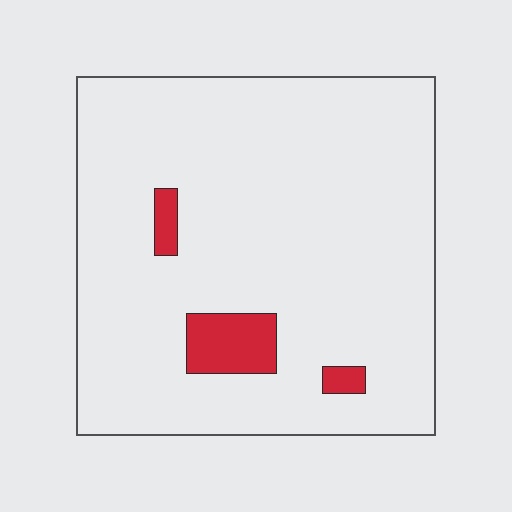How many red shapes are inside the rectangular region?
3.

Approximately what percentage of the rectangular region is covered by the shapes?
Approximately 5%.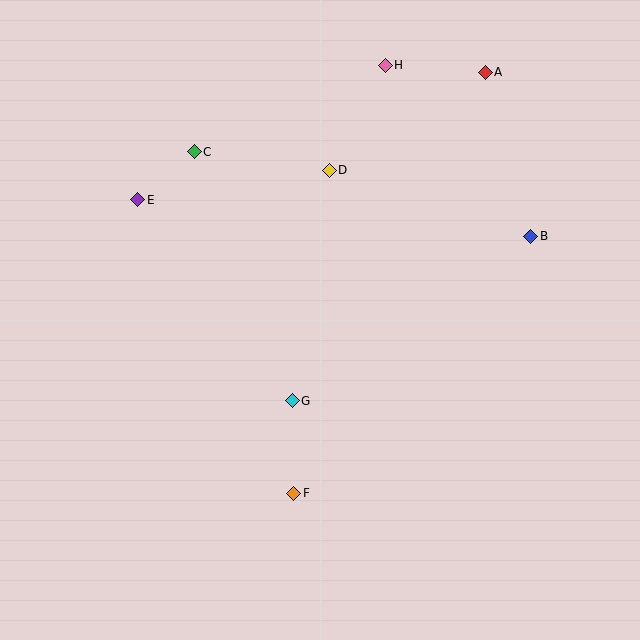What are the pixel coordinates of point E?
Point E is at (138, 200).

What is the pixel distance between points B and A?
The distance between B and A is 170 pixels.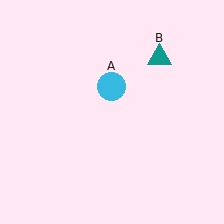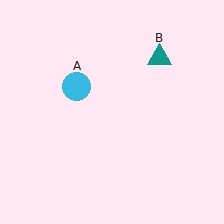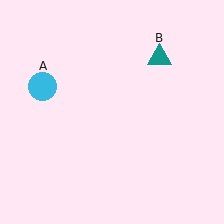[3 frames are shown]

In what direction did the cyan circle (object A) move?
The cyan circle (object A) moved left.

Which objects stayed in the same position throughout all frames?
Teal triangle (object B) remained stationary.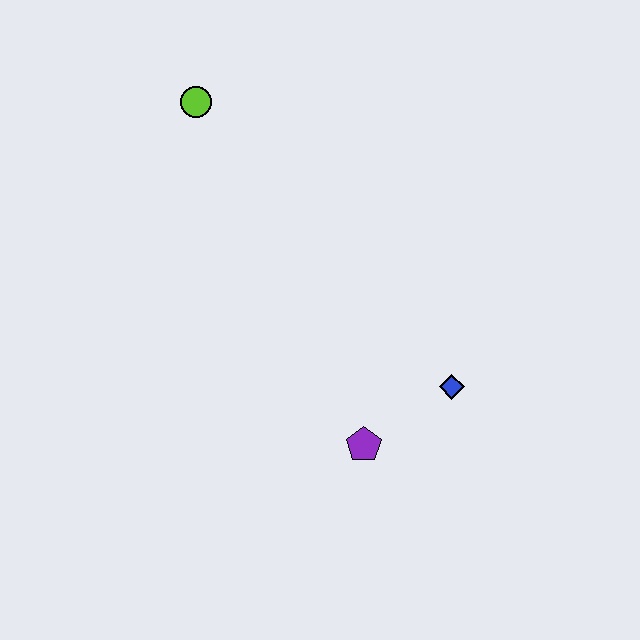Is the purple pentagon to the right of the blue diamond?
No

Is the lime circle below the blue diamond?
No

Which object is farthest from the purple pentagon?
The lime circle is farthest from the purple pentagon.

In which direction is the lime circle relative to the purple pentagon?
The lime circle is above the purple pentagon.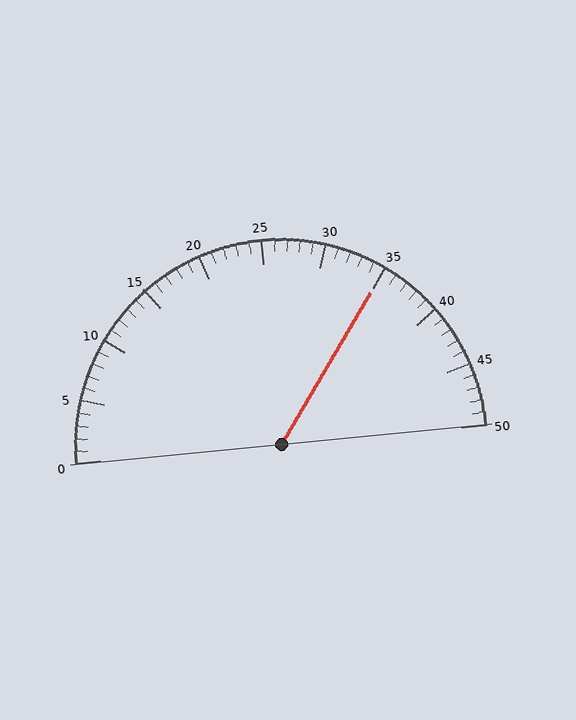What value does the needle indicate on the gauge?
The needle indicates approximately 35.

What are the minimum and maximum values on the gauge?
The gauge ranges from 0 to 50.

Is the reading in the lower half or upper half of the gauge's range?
The reading is in the upper half of the range (0 to 50).